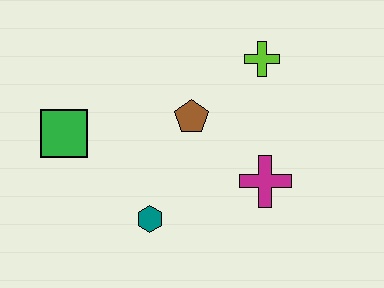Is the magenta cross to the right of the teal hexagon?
Yes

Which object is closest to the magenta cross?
The brown pentagon is closest to the magenta cross.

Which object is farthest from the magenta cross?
The green square is farthest from the magenta cross.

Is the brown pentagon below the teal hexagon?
No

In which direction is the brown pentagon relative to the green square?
The brown pentagon is to the right of the green square.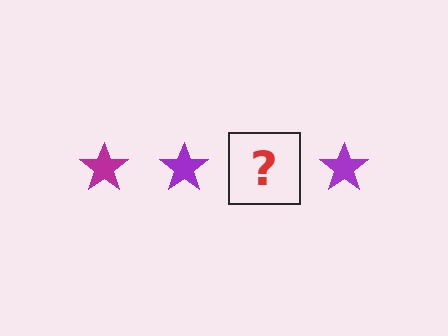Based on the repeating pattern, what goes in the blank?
The blank should be a magenta star.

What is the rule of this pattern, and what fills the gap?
The rule is that the pattern cycles through magenta, purple stars. The gap should be filled with a magenta star.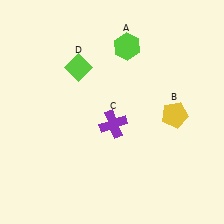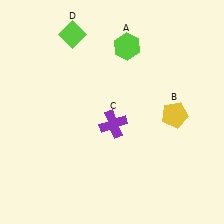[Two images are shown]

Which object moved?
The lime diamond (D) moved up.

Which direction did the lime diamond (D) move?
The lime diamond (D) moved up.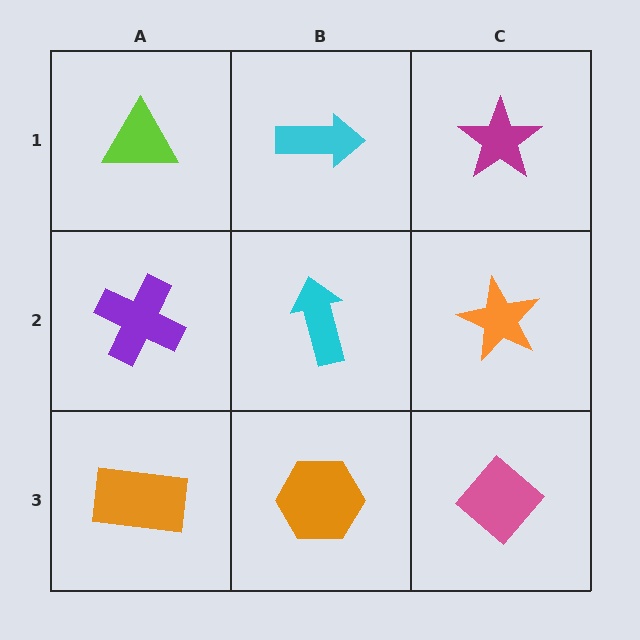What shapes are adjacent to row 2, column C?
A magenta star (row 1, column C), a pink diamond (row 3, column C), a cyan arrow (row 2, column B).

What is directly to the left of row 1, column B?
A lime triangle.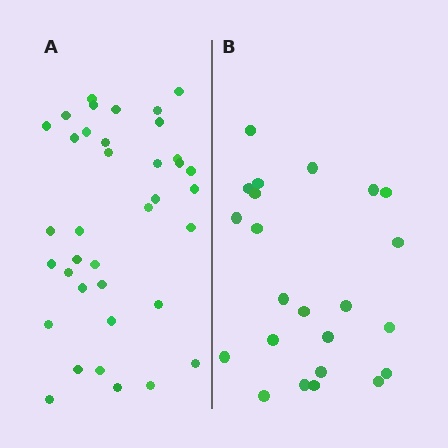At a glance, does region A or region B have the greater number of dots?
Region A (the left region) has more dots.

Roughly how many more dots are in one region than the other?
Region A has approximately 15 more dots than region B.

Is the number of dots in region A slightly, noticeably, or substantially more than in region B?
Region A has substantially more. The ratio is roughly 1.6 to 1.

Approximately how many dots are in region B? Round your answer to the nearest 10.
About 20 dots. (The exact count is 23, which rounds to 20.)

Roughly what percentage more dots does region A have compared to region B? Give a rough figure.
About 60% more.